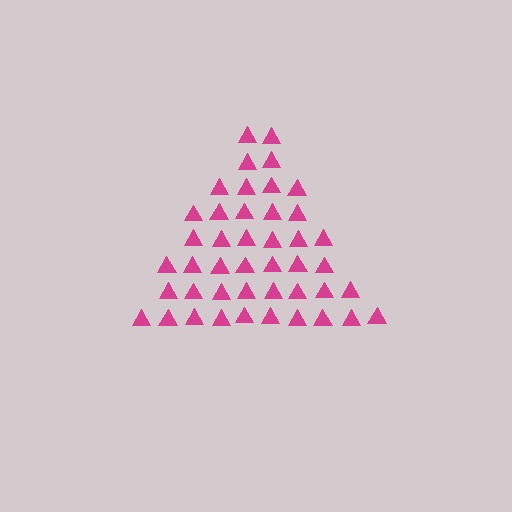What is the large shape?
The large shape is a triangle.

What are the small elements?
The small elements are triangles.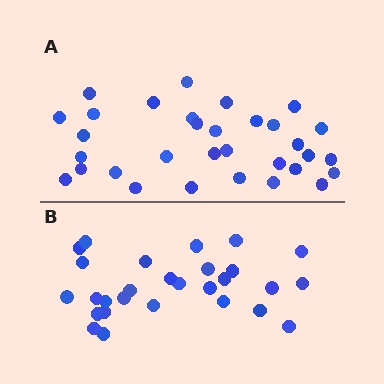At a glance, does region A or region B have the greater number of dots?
Region A (the top region) has more dots.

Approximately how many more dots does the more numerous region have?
Region A has about 4 more dots than region B.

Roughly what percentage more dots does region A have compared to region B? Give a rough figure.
About 15% more.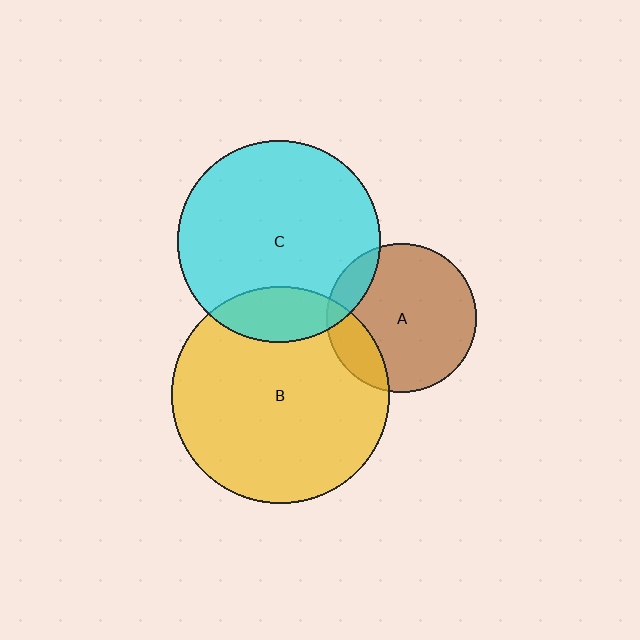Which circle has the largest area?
Circle B (yellow).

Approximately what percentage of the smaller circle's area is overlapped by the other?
Approximately 10%.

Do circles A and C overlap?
Yes.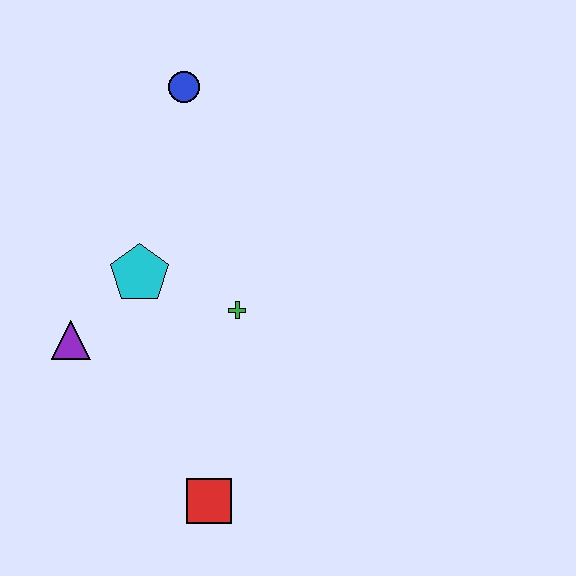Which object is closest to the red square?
The green cross is closest to the red square.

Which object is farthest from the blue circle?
The red square is farthest from the blue circle.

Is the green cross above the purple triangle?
Yes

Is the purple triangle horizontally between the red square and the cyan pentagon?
No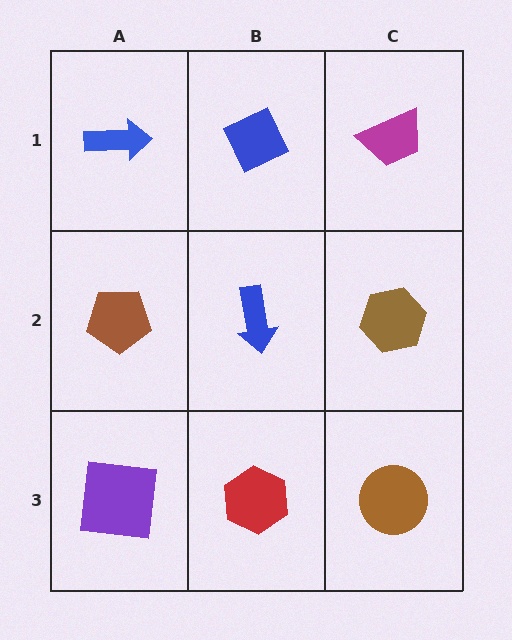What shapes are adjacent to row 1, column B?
A blue arrow (row 2, column B), a blue arrow (row 1, column A), a magenta trapezoid (row 1, column C).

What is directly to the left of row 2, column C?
A blue arrow.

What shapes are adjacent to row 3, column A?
A brown pentagon (row 2, column A), a red hexagon (row 3, column B).